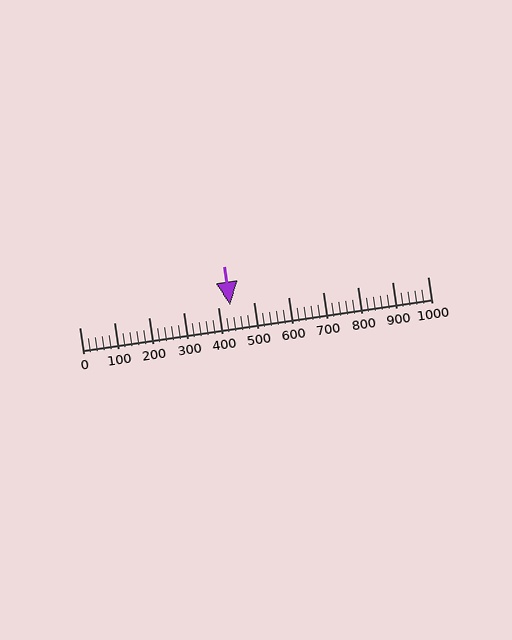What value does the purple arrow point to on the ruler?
The purple arrow points to approximately 434.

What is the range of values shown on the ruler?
The ruler shows values from 0 to 1000.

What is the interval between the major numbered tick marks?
The major tick marks are spaced 100 units apart.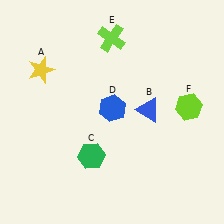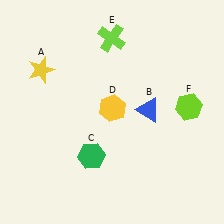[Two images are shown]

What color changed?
The hexagon (D) changed from blue in Image 1 to yellow in Image 2.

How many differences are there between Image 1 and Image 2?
There is 1 difference between the two images.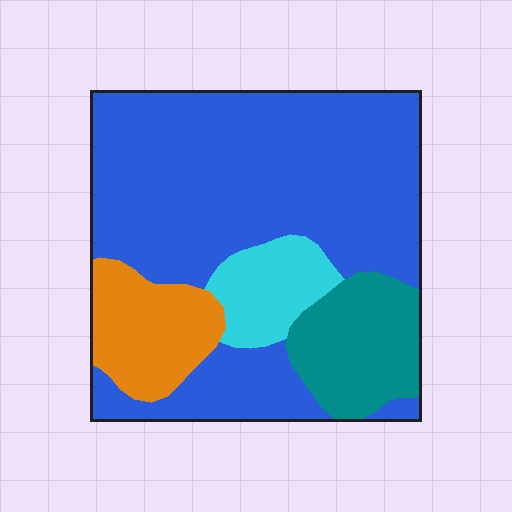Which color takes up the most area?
Blue, at roughly 65%.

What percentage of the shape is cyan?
Cyan covers roughly 10% of the shape.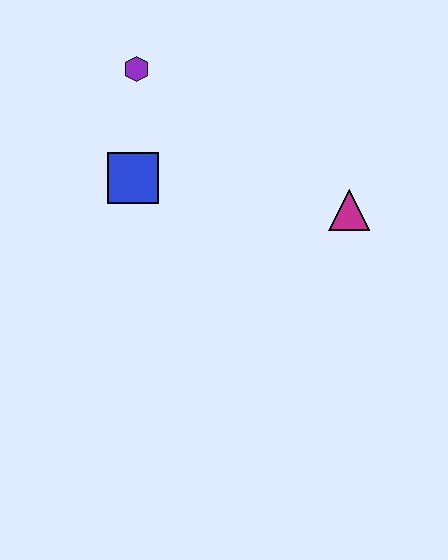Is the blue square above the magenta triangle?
Yes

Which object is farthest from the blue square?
The magenta triangle is farthest from the blue square.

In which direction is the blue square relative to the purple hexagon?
The blue square is below the purple hexagon.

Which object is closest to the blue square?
The purple hexagon is closest to the blue square.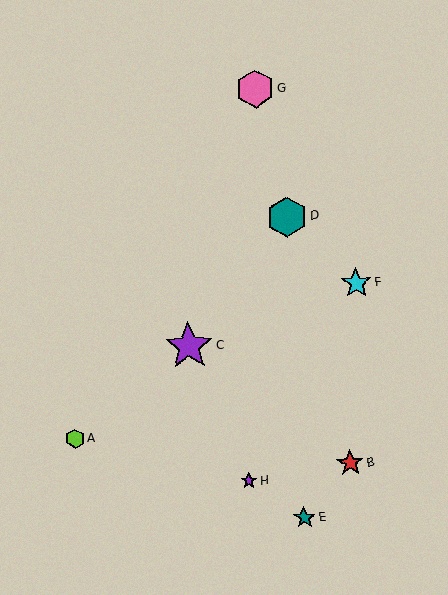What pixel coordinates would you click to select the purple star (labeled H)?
Click at (249, 481) to select the purple star H.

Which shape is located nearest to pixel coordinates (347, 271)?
The cyan star (labeled F) at (356, 283) is nearest to that location.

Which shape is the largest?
The purple star (labeled C) is the largest.